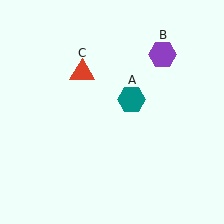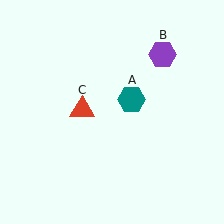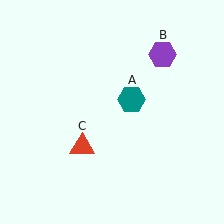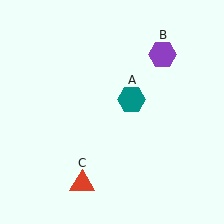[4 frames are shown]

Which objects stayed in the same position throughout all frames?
Teal hexagon (object A) and purple hexagon (object B) remained stationary.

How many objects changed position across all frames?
1 object changed position: red triangle (object C).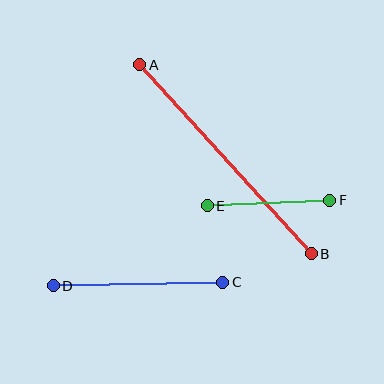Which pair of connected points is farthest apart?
Points A and B are farthest apart.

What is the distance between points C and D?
The distance is approximately 170 pixels.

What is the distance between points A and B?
The distance is approximately 255 pixels.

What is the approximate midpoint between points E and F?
The midpoint is at approximately (269, 203) pixels.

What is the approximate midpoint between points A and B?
The midpoint is at approximately (226, 159) pixels.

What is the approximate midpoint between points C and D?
The midpoint is at approximately (138, 284) pixels.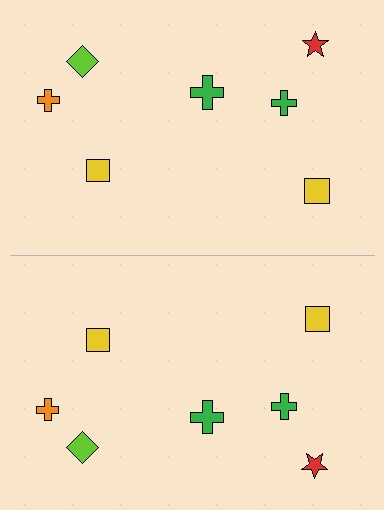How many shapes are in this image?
There are 14 shapes in this image.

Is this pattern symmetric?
Yes, this pattern has bilateral (reflection) symmetry.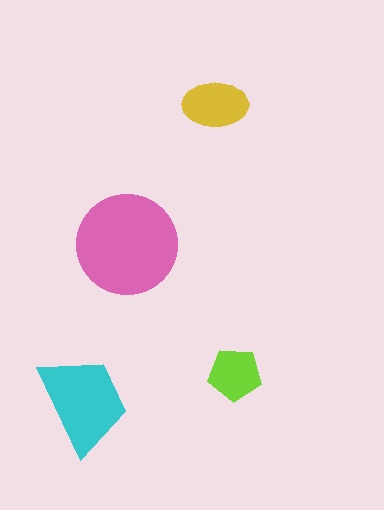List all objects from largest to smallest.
The pink circle, the cyan trapezoid, the yellow ellipse, the lime pentagon.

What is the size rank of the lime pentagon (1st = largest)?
4th.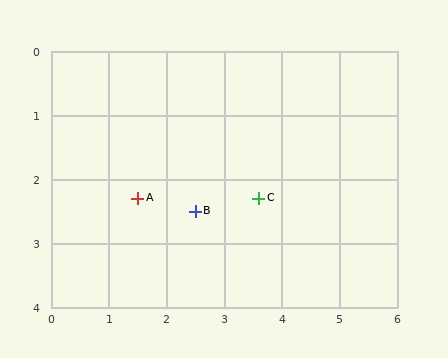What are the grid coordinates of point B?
Point B is at approximately (2.5, 2.5).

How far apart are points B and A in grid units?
Points B and A are about 1.0 grid units apart.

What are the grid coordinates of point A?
Point A is at approximately (1.5, 2.3).